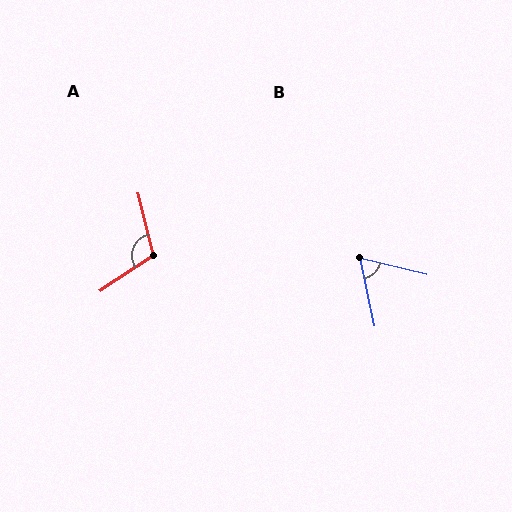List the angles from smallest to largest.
B (64°), A (110°).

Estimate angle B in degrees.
Approximately 64 degrees.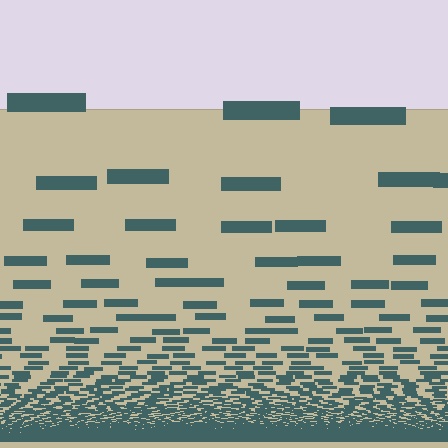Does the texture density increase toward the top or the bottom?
Density increases toward the bottom.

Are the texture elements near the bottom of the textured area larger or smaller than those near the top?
Smaller. The gradient is inverted — elements near the bottom are smaller and denser.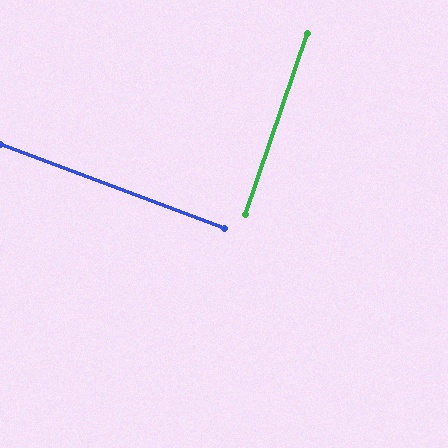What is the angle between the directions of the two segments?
Approximately 89 degrees.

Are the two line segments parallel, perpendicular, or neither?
Perpendicular — they meet at approximately 89°.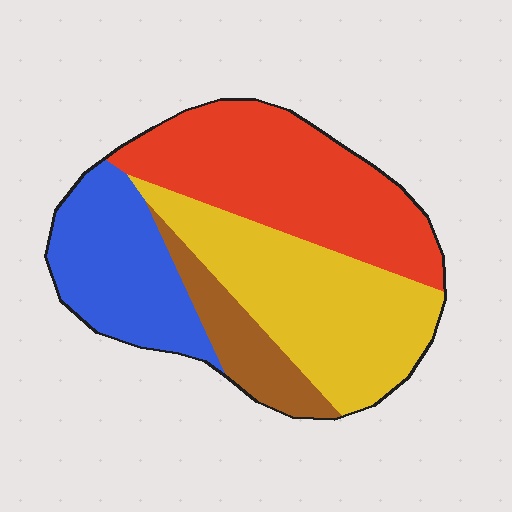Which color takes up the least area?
Brown, at roughly 10%.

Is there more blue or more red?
Red.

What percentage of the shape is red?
Red covers about 35% of the shape.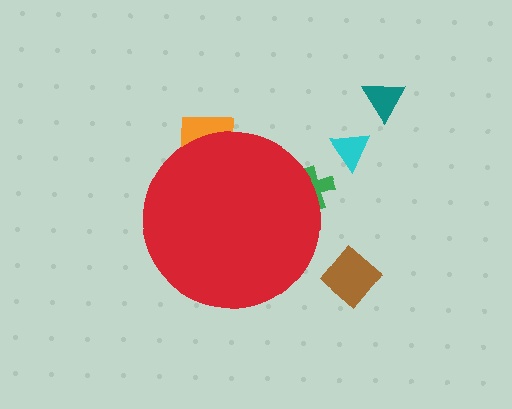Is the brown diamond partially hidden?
No, the brown diamond is fully visible.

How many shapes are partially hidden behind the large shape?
2 shapes are partially hidden.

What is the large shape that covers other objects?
A red circle.